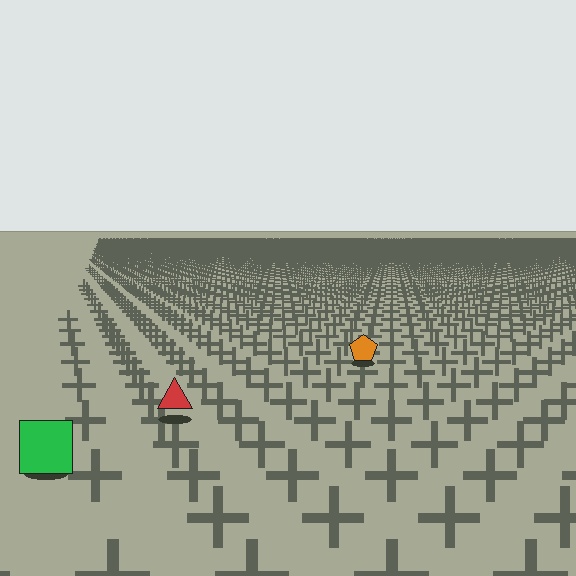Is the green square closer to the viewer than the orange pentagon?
Yes. The green square is closer — you can tell from the texture gradient: the ground texture is coarser near it.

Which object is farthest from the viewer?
The orange pentagon is farthest from the viewer. It appears smaller and the ground texture around it is denser.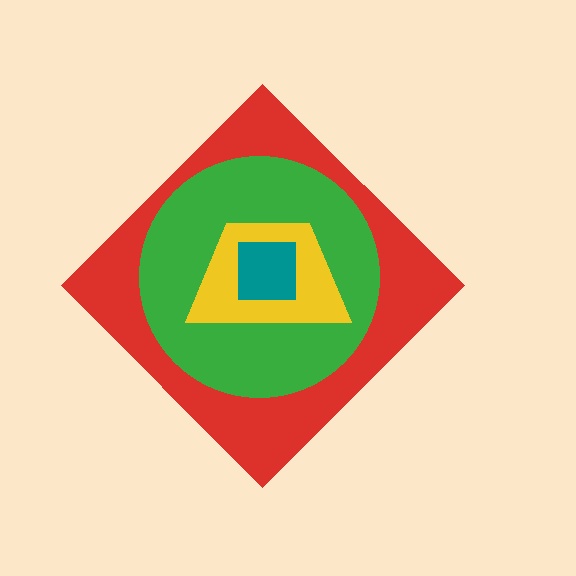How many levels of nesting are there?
4.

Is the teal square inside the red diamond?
Yes.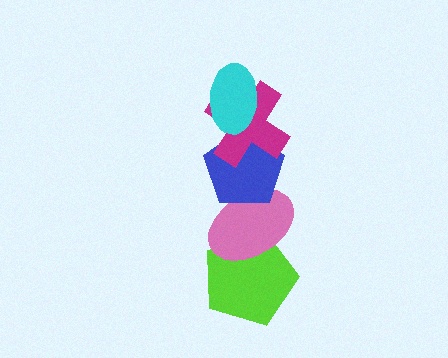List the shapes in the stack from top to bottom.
From top to bottom: the cyan ellipse, the magenta cross, the blue pentagon, the pink ellipse, the lime pentagon.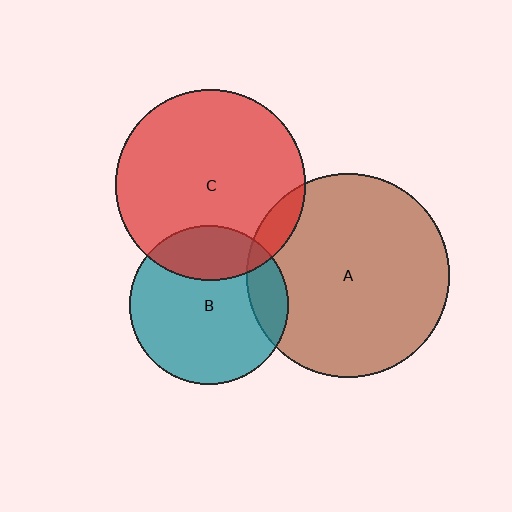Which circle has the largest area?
Circle A (brown).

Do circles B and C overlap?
Yes.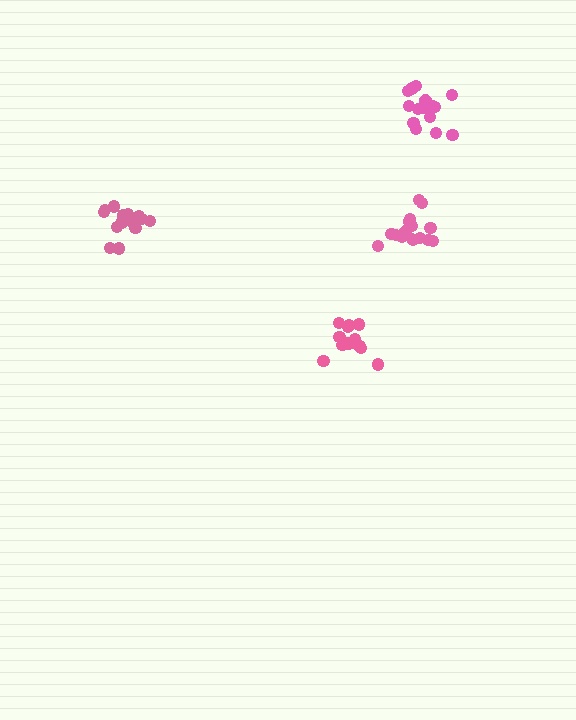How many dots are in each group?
Group 1: 16 dots, Group 2: 17 dots, Group 3: 14 dots, Group 4: 18 dots (65 total).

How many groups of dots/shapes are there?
There are 4 groups.